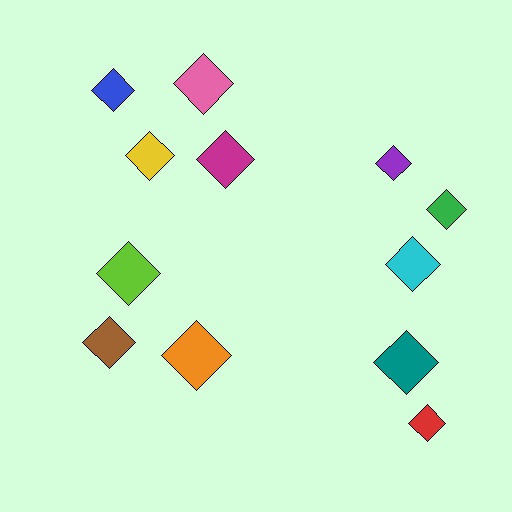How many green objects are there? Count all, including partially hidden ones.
There is 1 green object.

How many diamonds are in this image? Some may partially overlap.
There are 12 diamonds.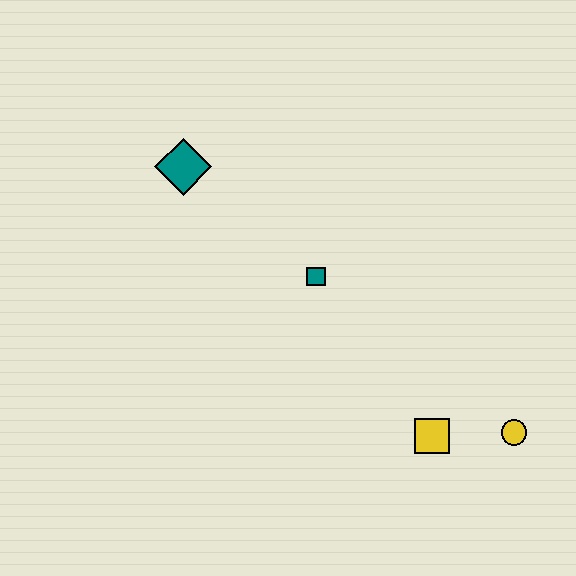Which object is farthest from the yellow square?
The teal diamond is farthest from the yellow square.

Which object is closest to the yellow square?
The yellow circle is closest to the yellow square.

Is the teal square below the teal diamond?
Yes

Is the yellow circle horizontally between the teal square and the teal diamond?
No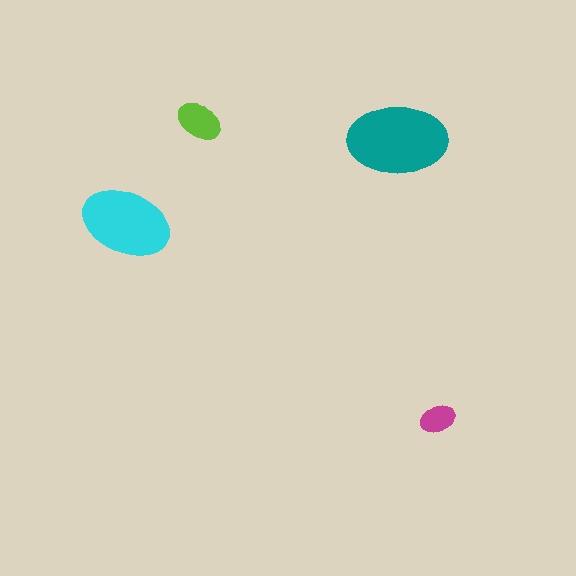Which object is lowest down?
The magenta ellipse is bottommost.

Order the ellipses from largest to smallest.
the teal one, the cyan one, the lime one, the magenta one.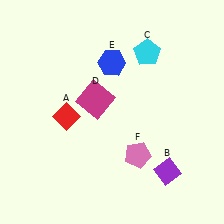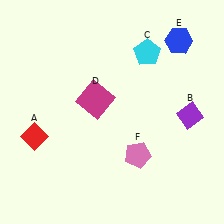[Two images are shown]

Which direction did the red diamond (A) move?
The red diamond (A) moved left.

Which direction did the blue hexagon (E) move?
The blue hexagon (E) moved right.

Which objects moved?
The objects that moved are: the red diamond (A), the purple diamond (B), the blue hexagon (E).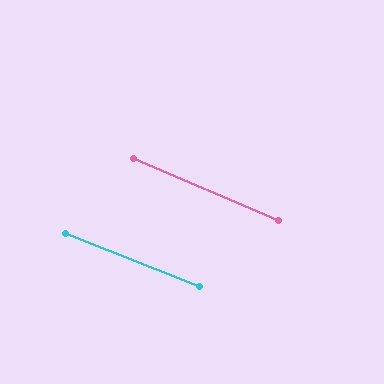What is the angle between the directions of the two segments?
Approximately 1 degree.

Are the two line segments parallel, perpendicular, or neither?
Parallel — their directions differ by only 1.3°.